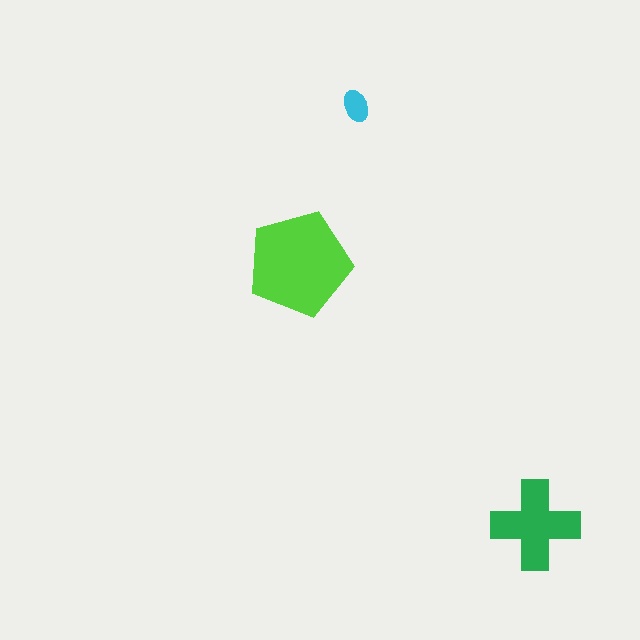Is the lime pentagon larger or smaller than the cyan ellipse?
Larger.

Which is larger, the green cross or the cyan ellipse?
The green cross.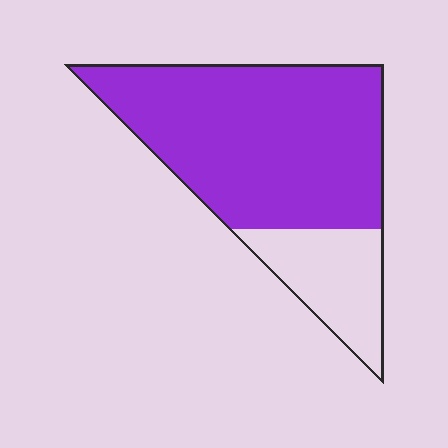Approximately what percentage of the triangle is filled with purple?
Approximately 75%.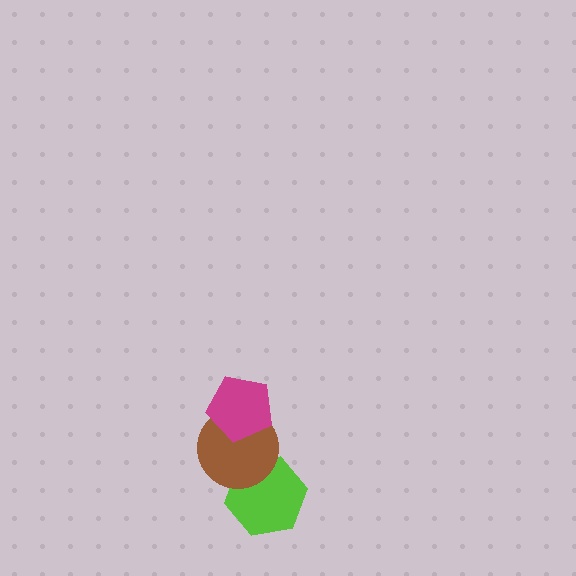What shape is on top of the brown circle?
The magenta pentagon is on top of the brown circle.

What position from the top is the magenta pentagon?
The magenta pentagon is 1st from the top.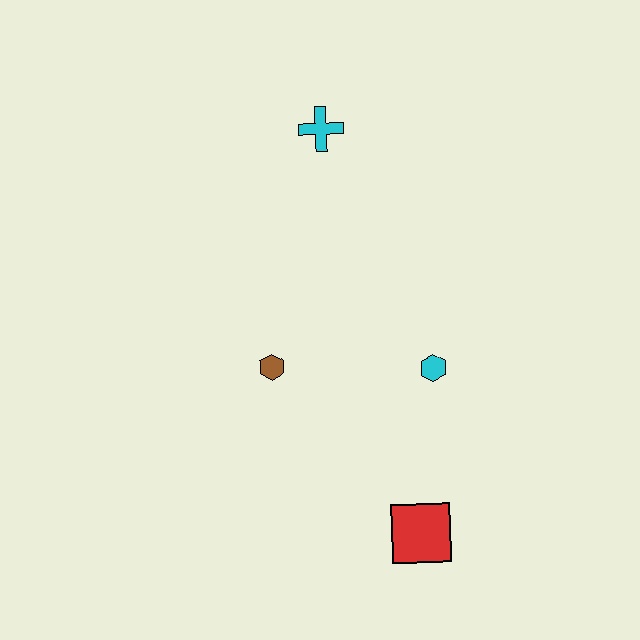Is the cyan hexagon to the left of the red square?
No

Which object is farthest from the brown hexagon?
The cyan cross is farthest from the brown hexagon.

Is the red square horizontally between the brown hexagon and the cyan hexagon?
Yes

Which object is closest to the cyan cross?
The brown hexagon is closest to the cyan cross.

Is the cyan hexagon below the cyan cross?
Yes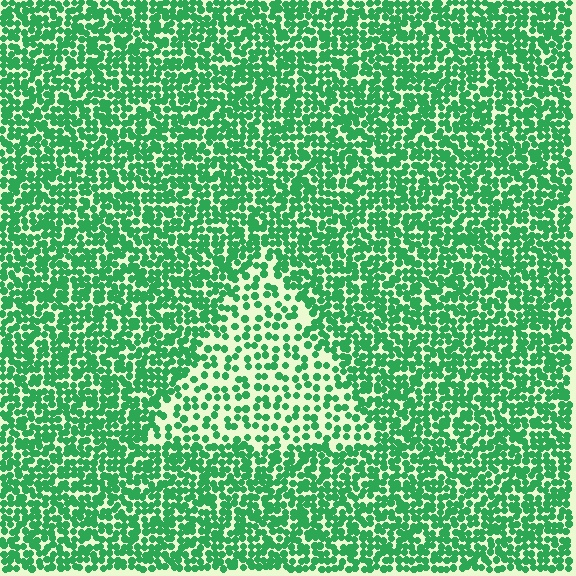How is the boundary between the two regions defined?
The boundary is defined by a change in element density (approximately 2.0x ratio). All elements are the same color, size, and shape.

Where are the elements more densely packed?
The elements are more densely packed outside the triangle boundary.